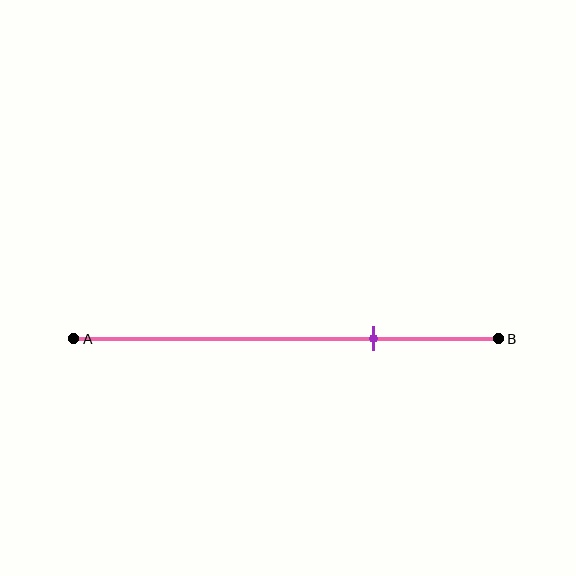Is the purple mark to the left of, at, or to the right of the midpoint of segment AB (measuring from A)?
The purple mark is to the right of the midpoint of segment AB.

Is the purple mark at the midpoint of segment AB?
No, the mark is at about 70% from A, not at the 50% midpoint.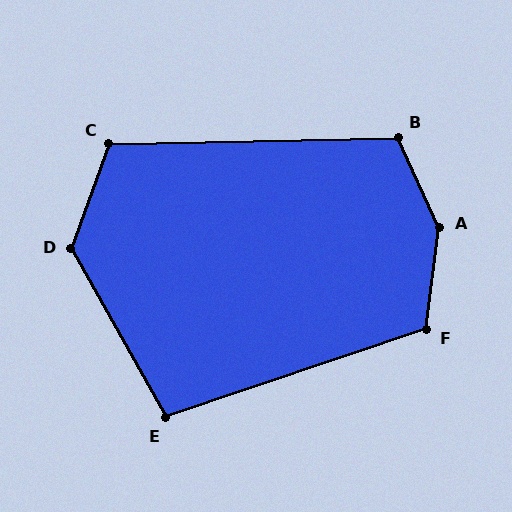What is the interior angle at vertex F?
Approximately 116 degrees (obtuse).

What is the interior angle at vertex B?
Approximately 113 degrees (obtuse).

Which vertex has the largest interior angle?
A, at approximately 148 degrees.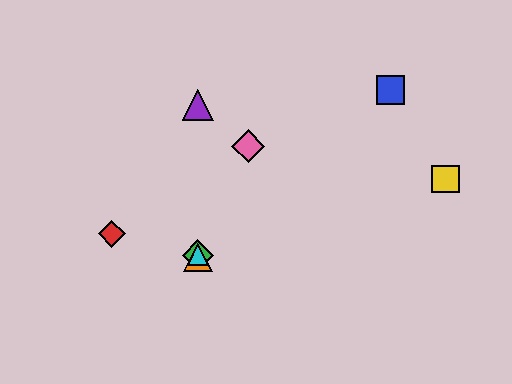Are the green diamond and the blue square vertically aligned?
No, the green diamond is at x≈198 and the blue square is at x≈390.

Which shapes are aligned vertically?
The green diamond, the purple triangle, the orange triangle, the cyan triangle are aligned vertically.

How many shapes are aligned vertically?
4 shapes (the green diamond, the purple triangle, the orange triangle, the cyan triangle) are aligned vertically.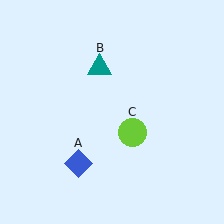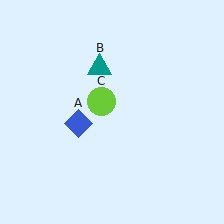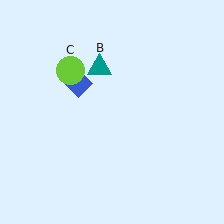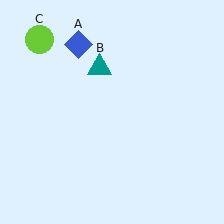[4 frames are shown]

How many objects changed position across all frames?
2 objects changed position: blue diamond (object A), lime circle (object C).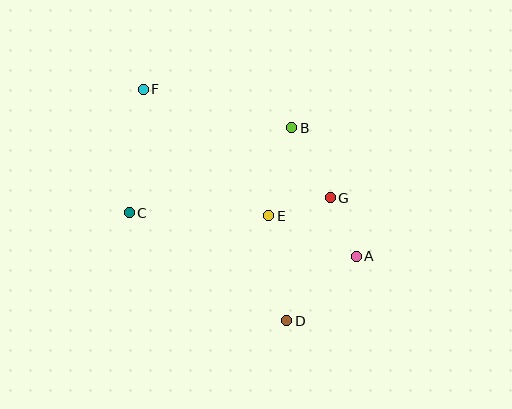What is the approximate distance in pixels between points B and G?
The distance between B and G is approximately 80 pixels.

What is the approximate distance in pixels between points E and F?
The distance between E and F is approximately 178 pixels.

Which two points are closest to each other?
Points A and G are closest to each other.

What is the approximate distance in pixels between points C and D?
The distance between C and D is approximately 191 pixels.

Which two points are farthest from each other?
Points D and F are farthest from each other.